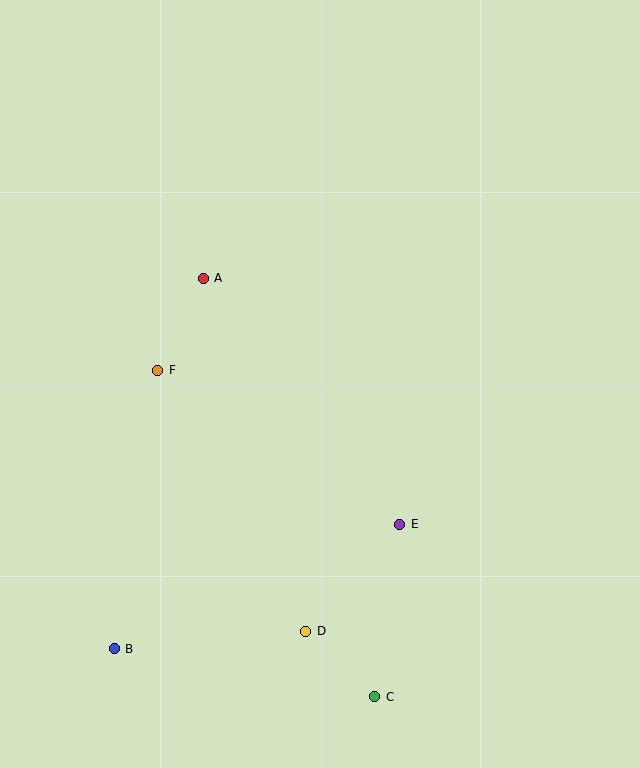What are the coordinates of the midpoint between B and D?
The midpoint between B and D is at (210, 640).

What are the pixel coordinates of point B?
Point B is at (114, 649).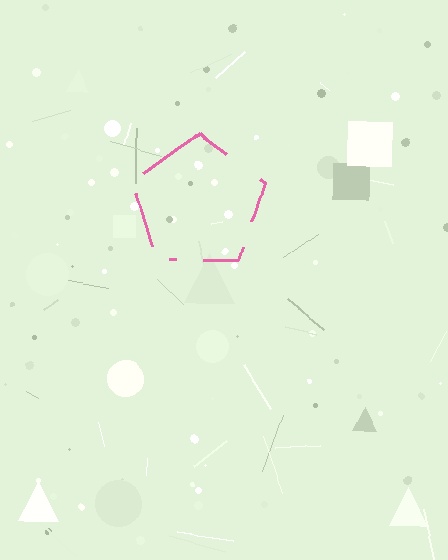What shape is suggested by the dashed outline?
The dashed outline suggests a pentagon.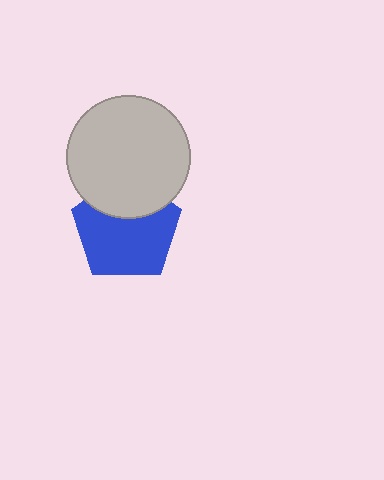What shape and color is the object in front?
The object in front is a light gray circle.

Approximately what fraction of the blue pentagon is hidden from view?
Roughly 30% of the blue pentagon is hidden behind the light gray circle.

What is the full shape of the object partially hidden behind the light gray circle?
The partially hidden object is a blue pentagon.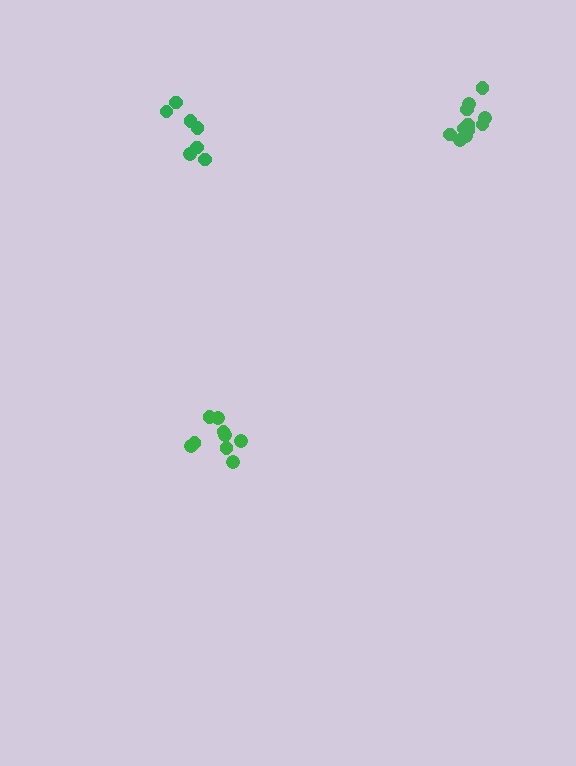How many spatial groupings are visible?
There are 3 spatial groupings.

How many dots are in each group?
Group 1: 7 dots, Group 2: 9 dots, Group 3: 11 dots (27 total).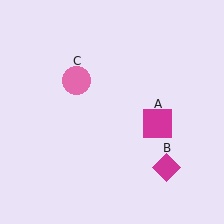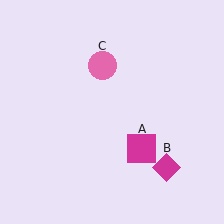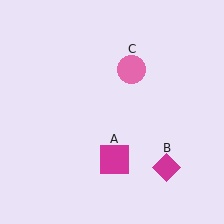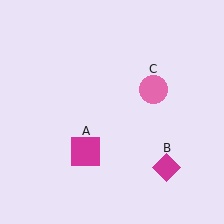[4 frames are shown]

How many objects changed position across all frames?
2 objects changed position: magenta square (object A), pink circle (object C).